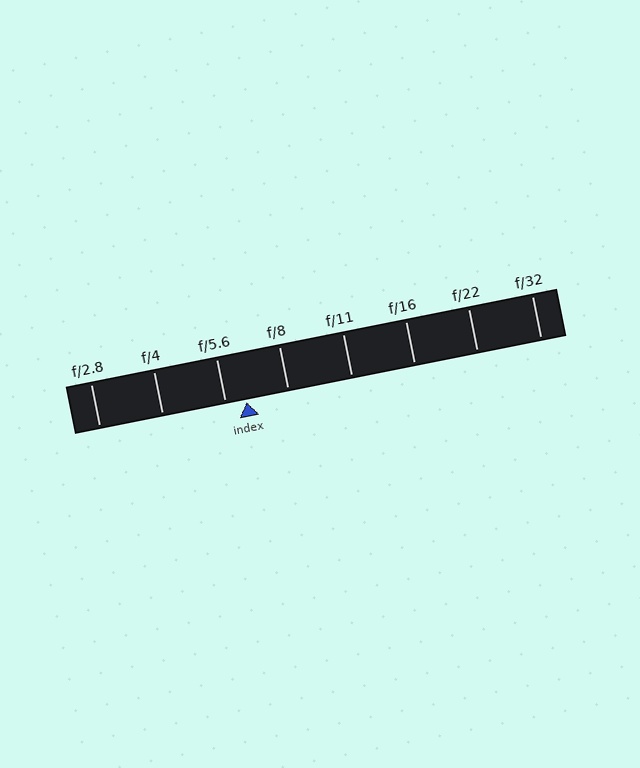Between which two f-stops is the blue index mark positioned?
The index mark is between f/5.6 and f/8.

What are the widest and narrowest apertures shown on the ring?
The widest aperture shown is f/2.8 and the narrowest is f/32.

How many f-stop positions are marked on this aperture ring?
There are 8 f-stop positions marked.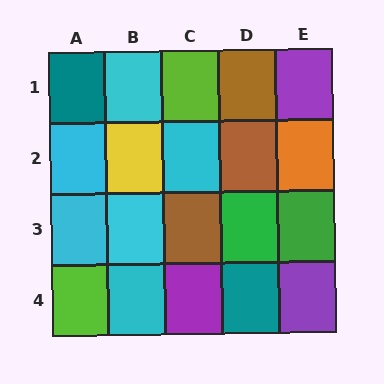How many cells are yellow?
1 cell is yellow.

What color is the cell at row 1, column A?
Teal.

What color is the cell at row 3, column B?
Cyan.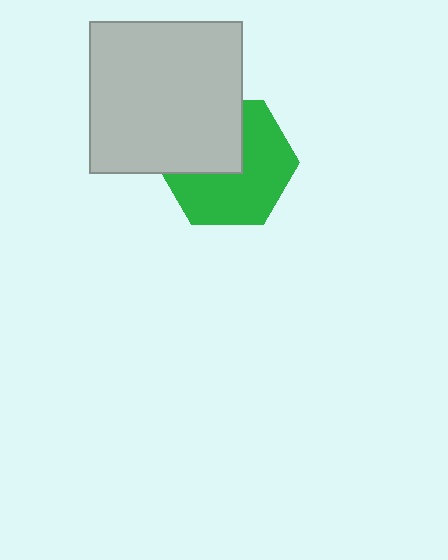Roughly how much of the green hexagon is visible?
About half of it is visible (roughly 61%).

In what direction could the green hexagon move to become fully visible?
The green hexagon could move toward the lower-right. That would shift it out from behind the light gray square entirely.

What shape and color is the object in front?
The object in front is a light gray square.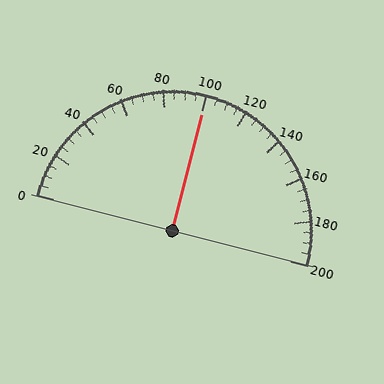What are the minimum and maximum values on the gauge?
The gauge ranges from 0 to 200.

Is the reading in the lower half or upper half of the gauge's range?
The reading is in the upper half of the range (0 to 200).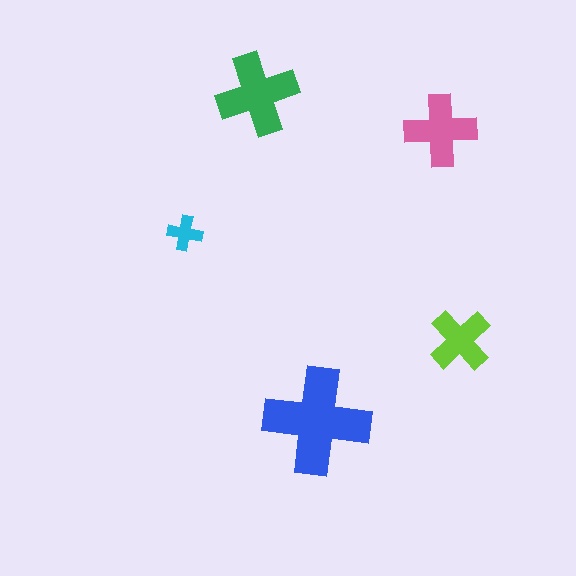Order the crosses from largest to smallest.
the blue one, the green one, the pink one, the lime one, the cyan one.